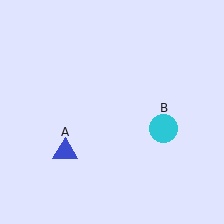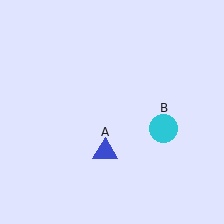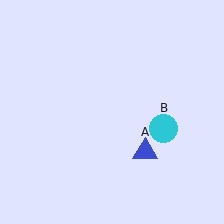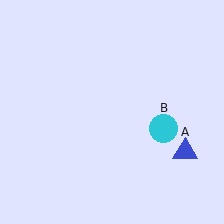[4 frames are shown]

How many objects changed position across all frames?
1 object changed position: blue triangle (object A).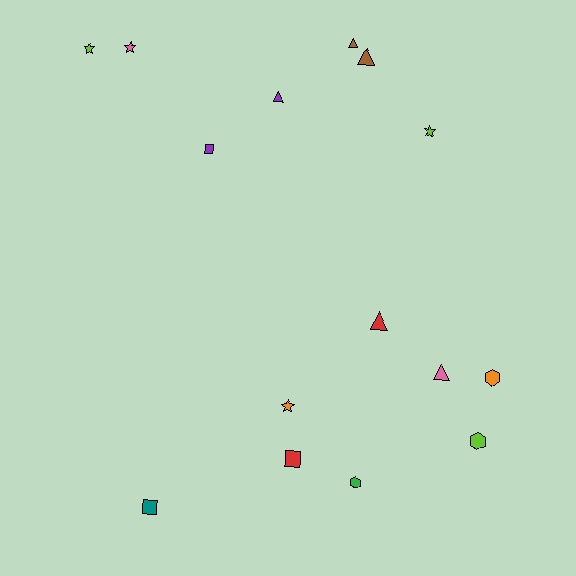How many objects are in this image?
There are 15 objects.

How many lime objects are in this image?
There are 3 lime objects.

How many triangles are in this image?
There are 5 triangles.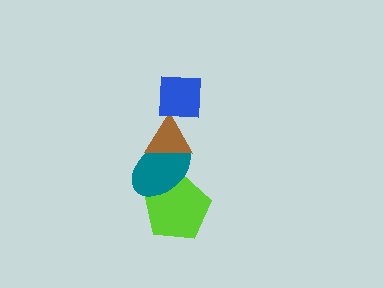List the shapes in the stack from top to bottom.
From top to bottom: the blue square, the brown triangle, the teal ellipse, the lime pentagon.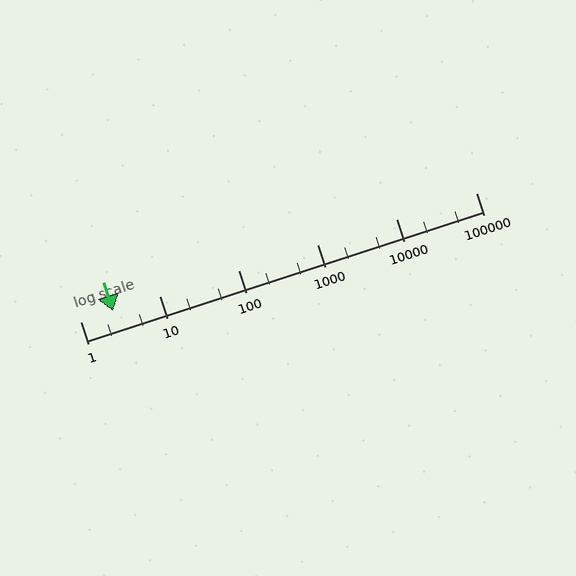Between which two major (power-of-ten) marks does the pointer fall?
The pointer is between 1 and 10.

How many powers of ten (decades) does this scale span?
The scale spans 5 decades, from 1 to 100000.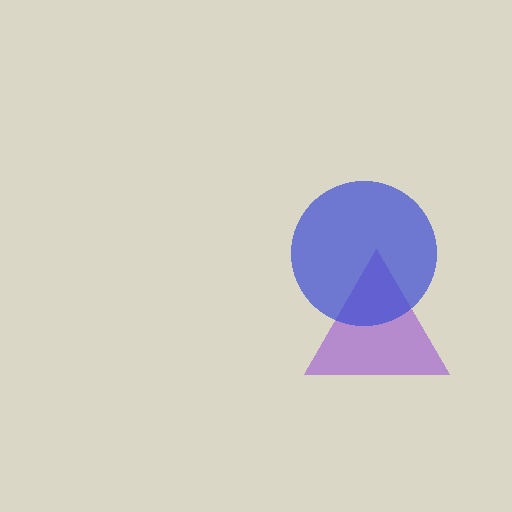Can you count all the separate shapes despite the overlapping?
Yes, there are 2 separate shapes.